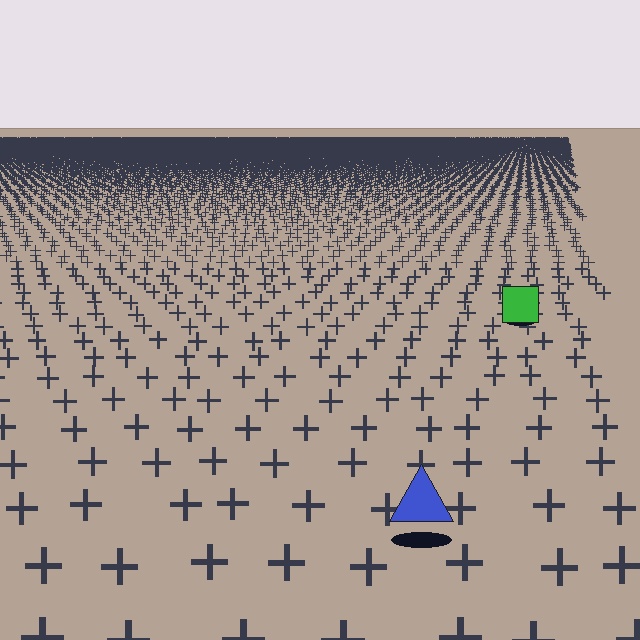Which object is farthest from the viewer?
The green square is farthest from the viewer. It appears smaller and the ground texture around it is denser.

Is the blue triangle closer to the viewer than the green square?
Yes. The blue triangle is closer — you can tell from the texture gradient: the ground texture is coarser near it.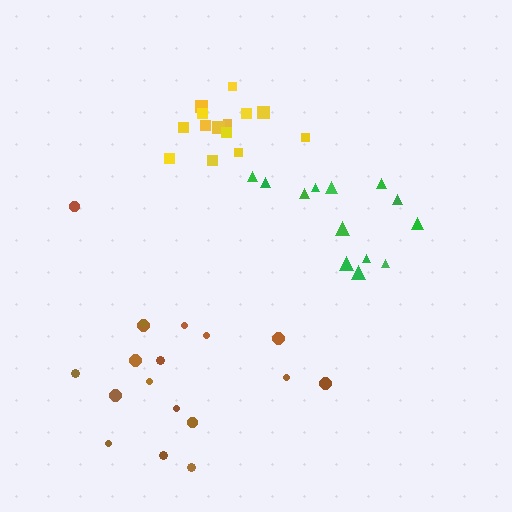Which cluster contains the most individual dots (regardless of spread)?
Brown (18).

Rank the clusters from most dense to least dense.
yellow, green, brown.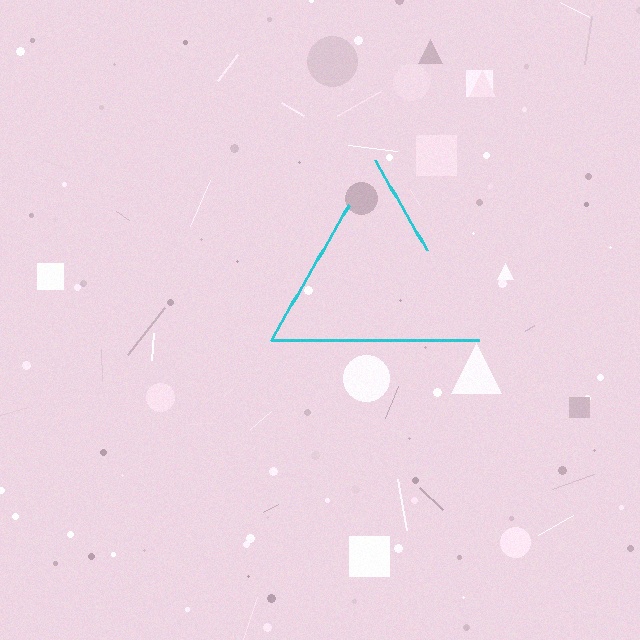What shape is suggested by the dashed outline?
The dashed outline suggests a triangle.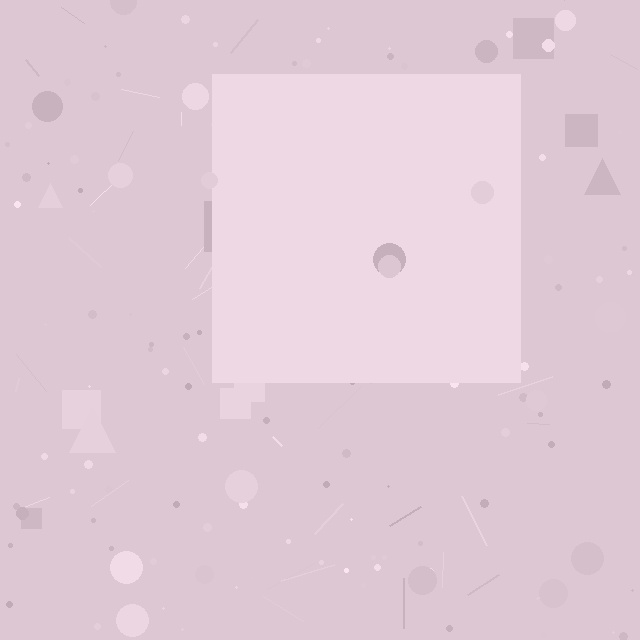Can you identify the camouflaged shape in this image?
The camouflaged shape is a square.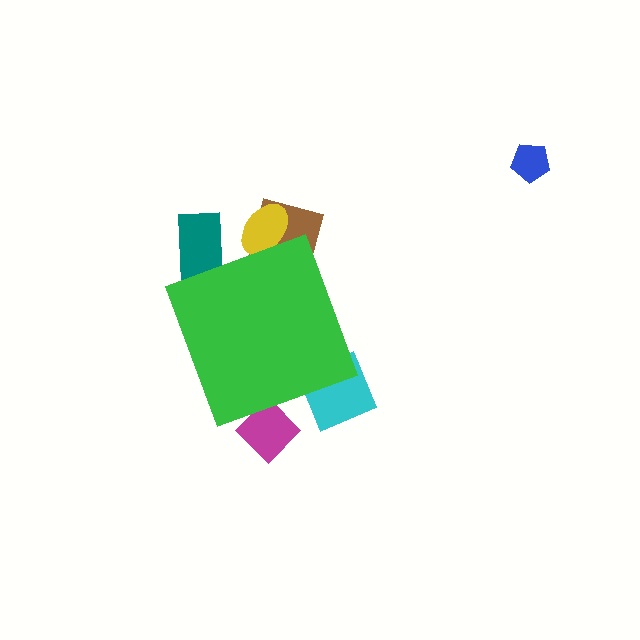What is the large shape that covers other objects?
A green diamond.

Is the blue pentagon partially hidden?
No, the blue pentagon is fully visible.